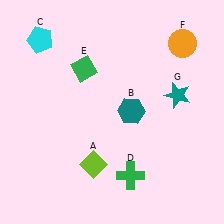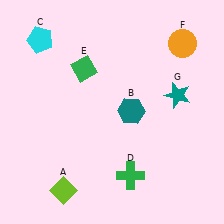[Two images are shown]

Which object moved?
The lime diamond (A) moved left.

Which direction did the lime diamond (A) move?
The lime diamond (A) moved left.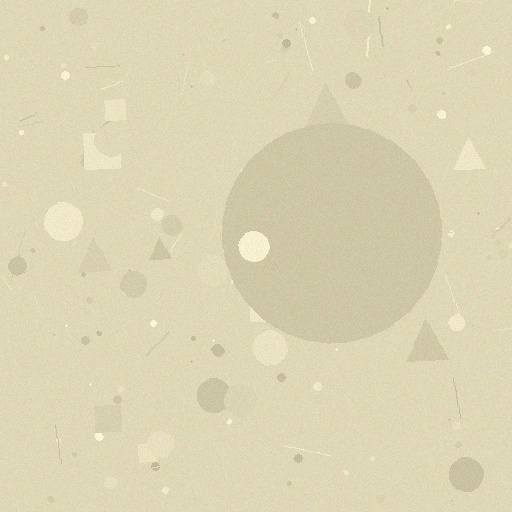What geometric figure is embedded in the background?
A circle is embedded in the background.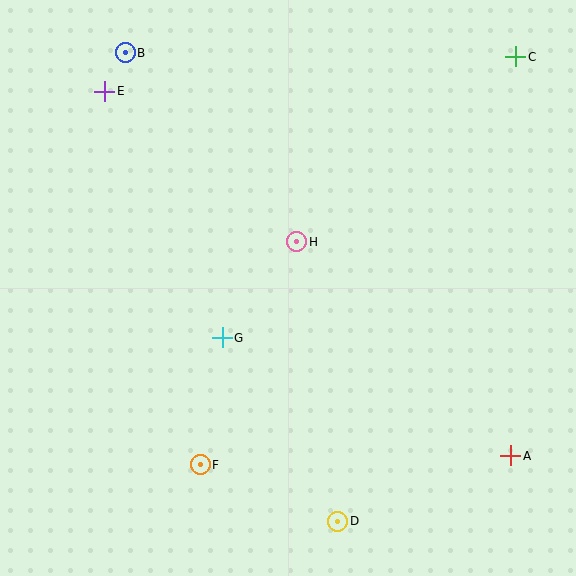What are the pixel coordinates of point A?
Point A is at (511, 456).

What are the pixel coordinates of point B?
Point B is at (125, 53).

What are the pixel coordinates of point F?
Point F is at (200, 465).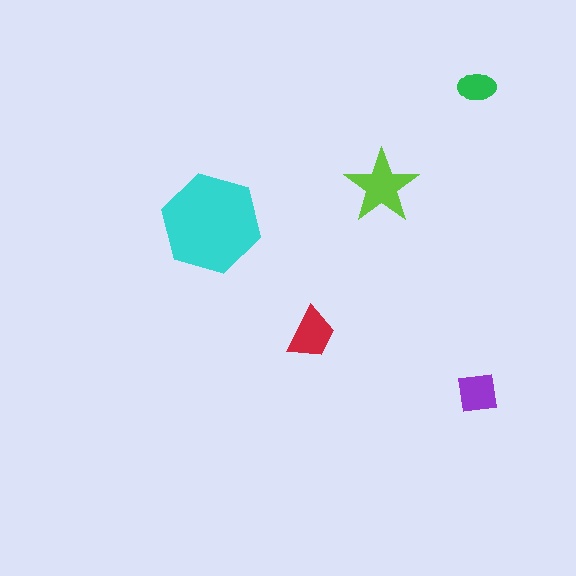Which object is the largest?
The cyan hexagon.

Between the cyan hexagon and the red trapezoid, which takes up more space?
The cyan hexagon.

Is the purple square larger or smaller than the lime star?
Smaller.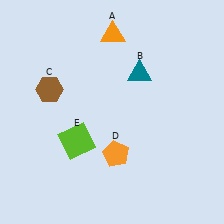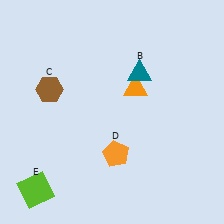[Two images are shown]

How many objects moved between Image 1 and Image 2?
2 objects moved between the two images.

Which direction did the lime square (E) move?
The lime square (E) moved down.